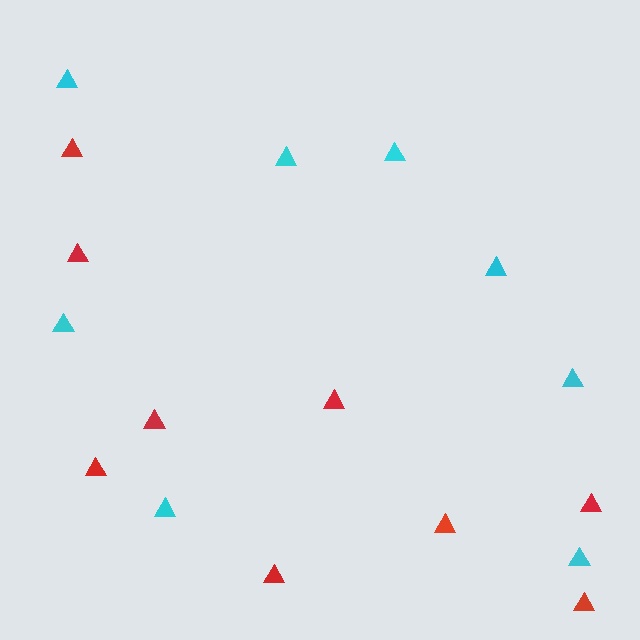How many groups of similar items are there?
There are 2 groups: one group of cyan triangles (8) and one group of red triangles (9).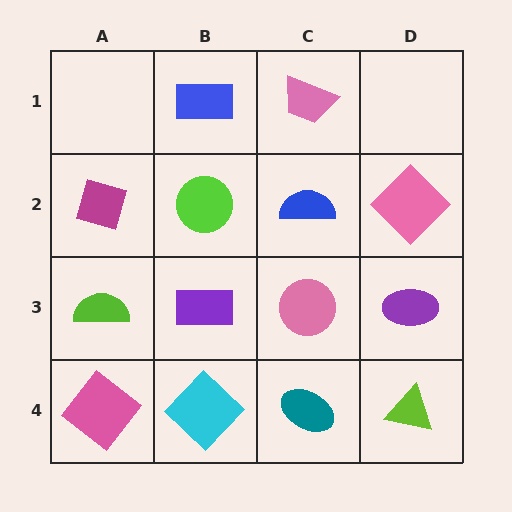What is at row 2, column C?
A blue semicircle.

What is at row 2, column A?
A magenta diamond.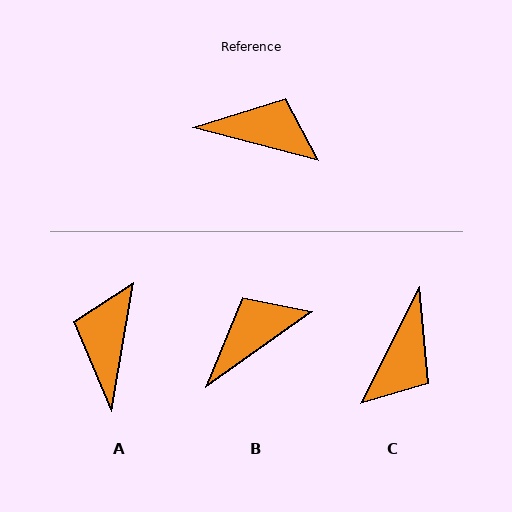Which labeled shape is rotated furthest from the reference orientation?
C, about 102 degrees away.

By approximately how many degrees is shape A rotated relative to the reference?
Approximately 95 degrees counter-clockwise.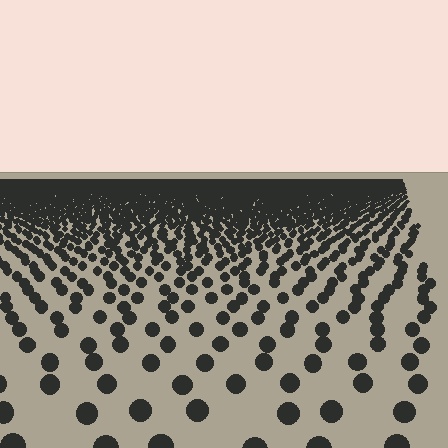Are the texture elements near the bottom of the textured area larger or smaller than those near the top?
Larger. Near the bottom, elements are closer to the viewer and appear at a bigger on-screen size.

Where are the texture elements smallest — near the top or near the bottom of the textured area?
Near the top.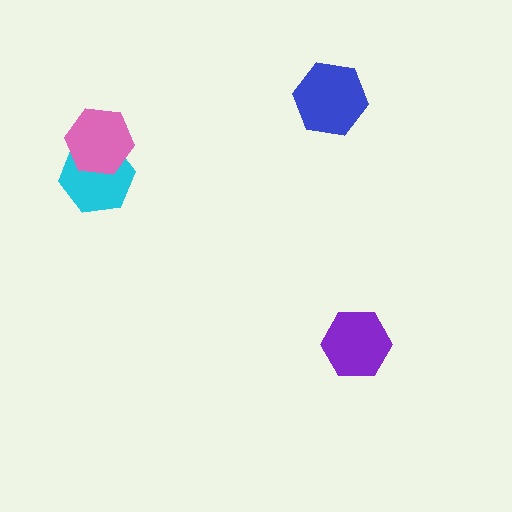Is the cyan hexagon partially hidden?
Yes, it is partially covered by another shape.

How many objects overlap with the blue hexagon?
0 objects overlap with the blue hexagon.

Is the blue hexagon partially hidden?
No, no other shape covers it.